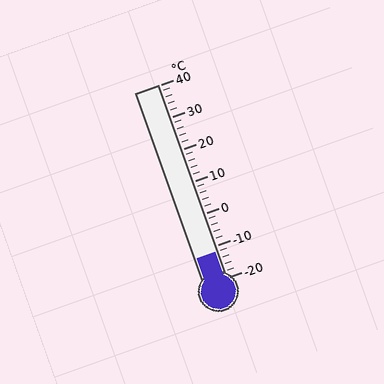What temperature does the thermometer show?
The thermometer shows approximately -12°C.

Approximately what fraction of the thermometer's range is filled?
The thermometer is filled to approximately 15% of its range.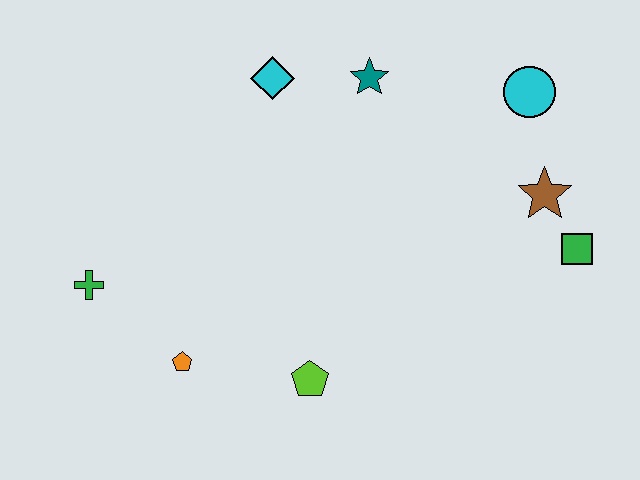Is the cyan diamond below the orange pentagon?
No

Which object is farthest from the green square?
The green cross is farthest from the green square.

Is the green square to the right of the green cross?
Yes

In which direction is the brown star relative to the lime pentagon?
The brown star is to the right of the lime pentagon.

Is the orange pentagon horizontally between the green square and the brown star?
No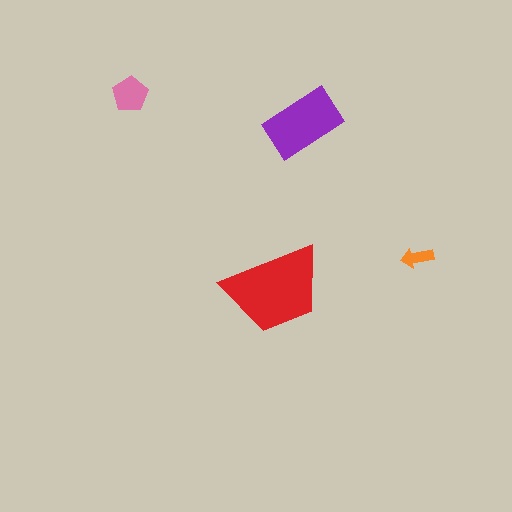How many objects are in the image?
There are 4 objects in the image.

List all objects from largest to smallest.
The red trapezoid, the purple rectangle, the pink pentagon, the orange arrow.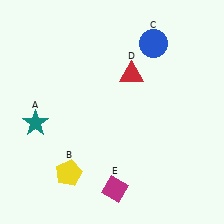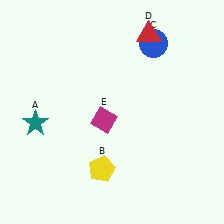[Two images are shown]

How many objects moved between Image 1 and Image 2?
3 objects moved between the two images.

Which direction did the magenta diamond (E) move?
The magenta diamond (E) moved up.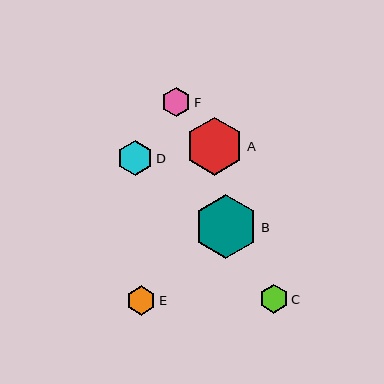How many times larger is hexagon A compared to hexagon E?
Hexagon A is approximately 2.0 times the size of hexagon E.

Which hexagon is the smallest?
Hexagon C is the smallest with a size of approximately 29 pixels.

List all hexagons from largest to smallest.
From largest to smallest: B, A, D, E, F, C.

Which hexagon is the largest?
Hexagon B is the largest with a size of approximately 64 pixels.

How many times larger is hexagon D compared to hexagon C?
Hexagon D is approximately 1.2 times the size of hexagon C.